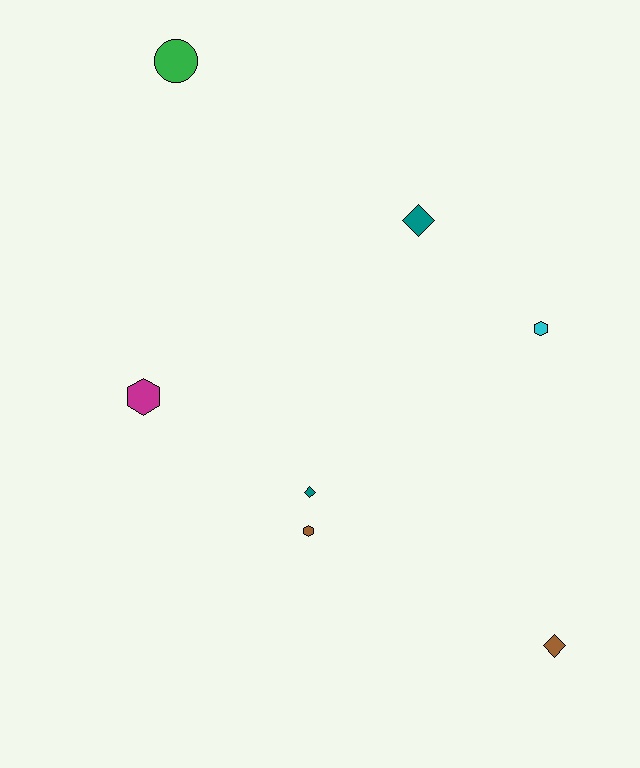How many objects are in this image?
There are 7 objects.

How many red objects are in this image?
There are no red objects.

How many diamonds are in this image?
There are 3 diamonds.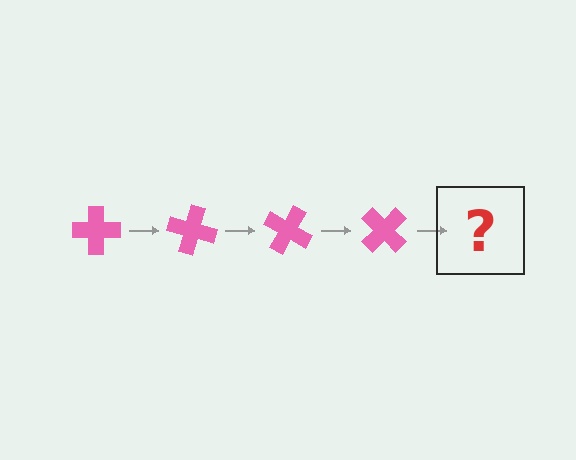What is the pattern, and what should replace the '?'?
The pattern is that the cross rotates 15 degrees each step. The '?' should be a pink cross rotated 60 degrees.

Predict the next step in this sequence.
The next step is a pink cross rotated 60 degrees.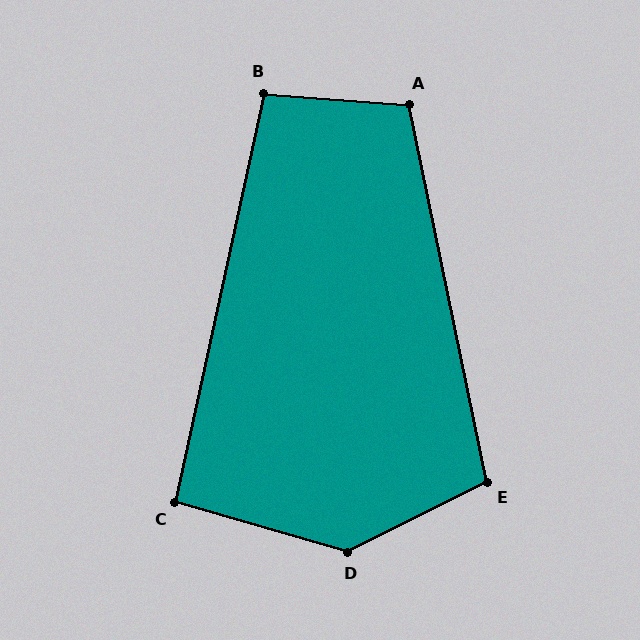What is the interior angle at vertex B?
Approximately 98 degrees (obtuse).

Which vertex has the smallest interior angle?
C, at approximately 94 degrees.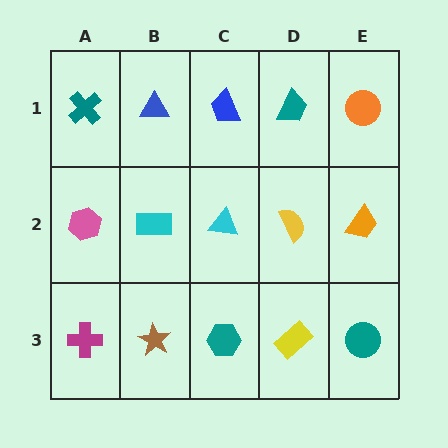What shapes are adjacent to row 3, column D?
A yellow semicircle (row 2, column D), a teal hexagon (row 3, column C), a teal circle (row 3, column E).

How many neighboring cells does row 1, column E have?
2.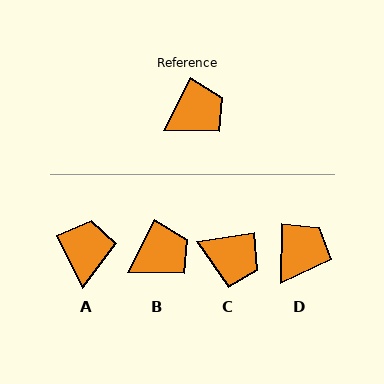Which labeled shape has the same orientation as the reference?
B.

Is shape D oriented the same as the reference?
No, it is off by about 26 degrees.